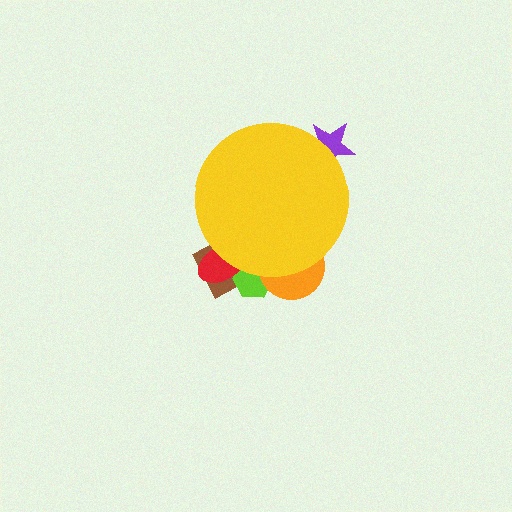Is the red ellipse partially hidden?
Yes, the red ellipse is partially hidden behind the yellow circle.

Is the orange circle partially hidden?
Yes, the orange circle is partially hidden behind the yellow circle.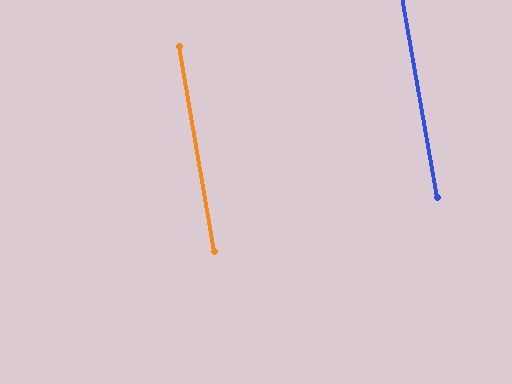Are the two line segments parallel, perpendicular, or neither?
Parallel — their directions differ by only 0.1°.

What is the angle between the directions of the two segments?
Approximately 0 degrees.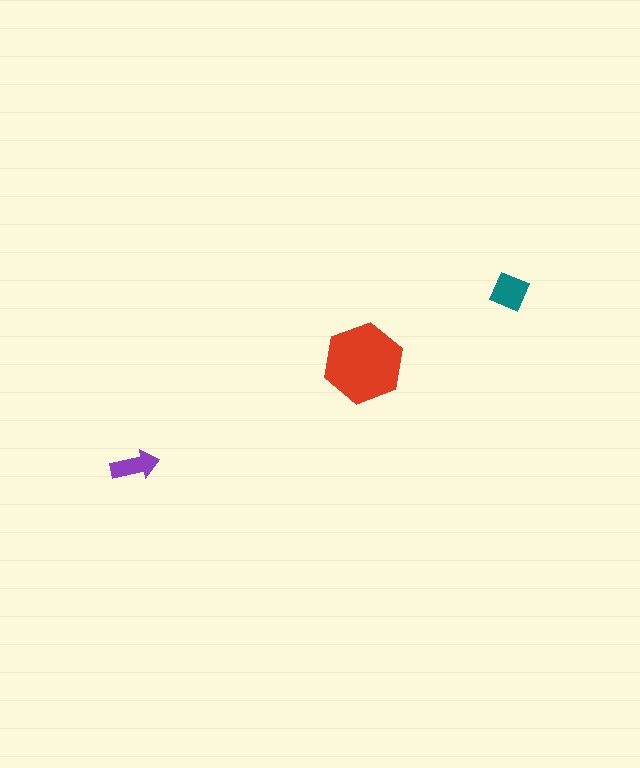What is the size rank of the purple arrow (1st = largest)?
3rd.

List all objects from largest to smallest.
The red hexagon, the teal diamond, the purple arrow.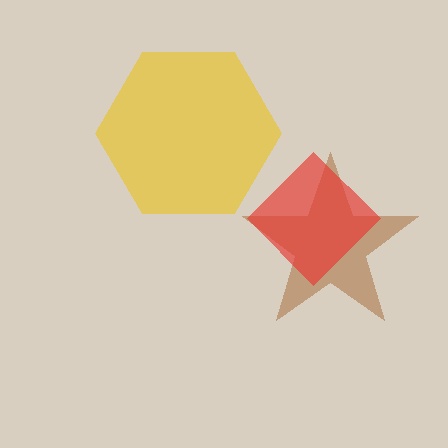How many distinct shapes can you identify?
There are 3 distinct shapes: a yellow hexagon, a brown star, a red diamond.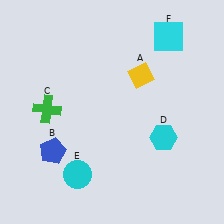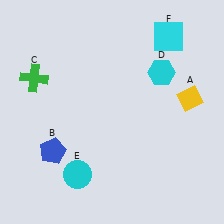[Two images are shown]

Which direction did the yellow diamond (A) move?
The yellow diamond (A) moved right.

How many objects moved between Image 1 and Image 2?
3 objects moved between the two images.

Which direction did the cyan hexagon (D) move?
The cyan hexagon (D) moved up.